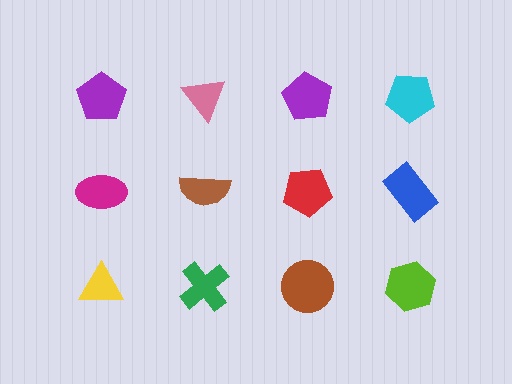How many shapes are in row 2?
4 shapes.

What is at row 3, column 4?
A lime hexagon.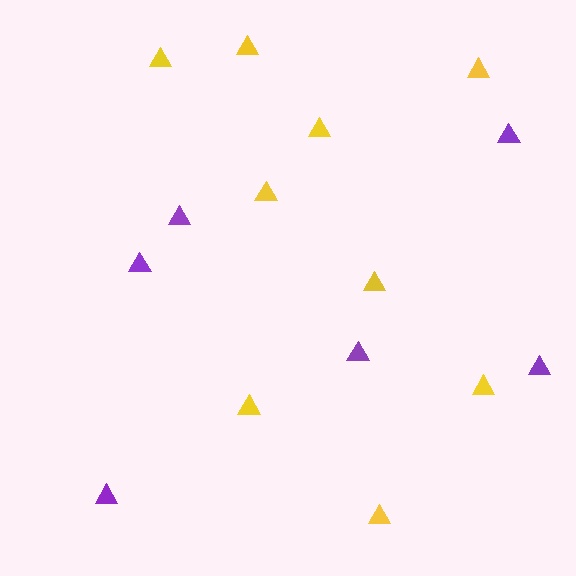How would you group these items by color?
There are 2 groups: one group of yellow triangles (9) and one group of purple triangles (6).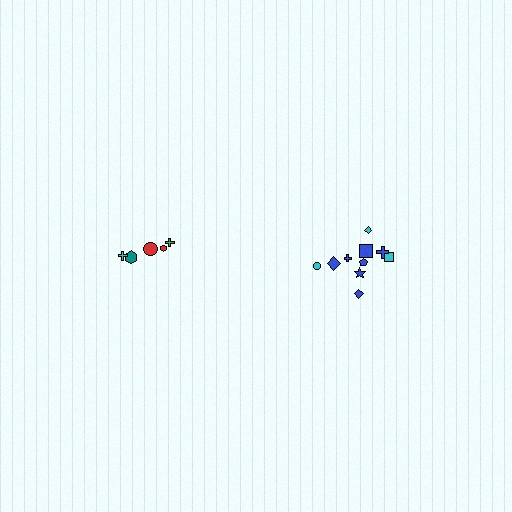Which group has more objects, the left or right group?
The right group.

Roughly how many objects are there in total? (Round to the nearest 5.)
Roughly 15 objects in total.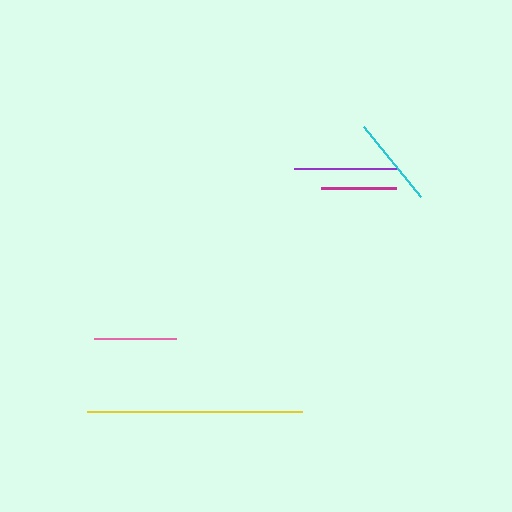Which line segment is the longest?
The yellow line is the longest at approximately 215 pixels.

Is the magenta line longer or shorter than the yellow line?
The yellow line is longer than the magenta line.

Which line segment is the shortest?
The magenta line is the shortest at approximately 75 pixels.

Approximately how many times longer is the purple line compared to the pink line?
The purple line is approximately 1.3 times the length of the pink line.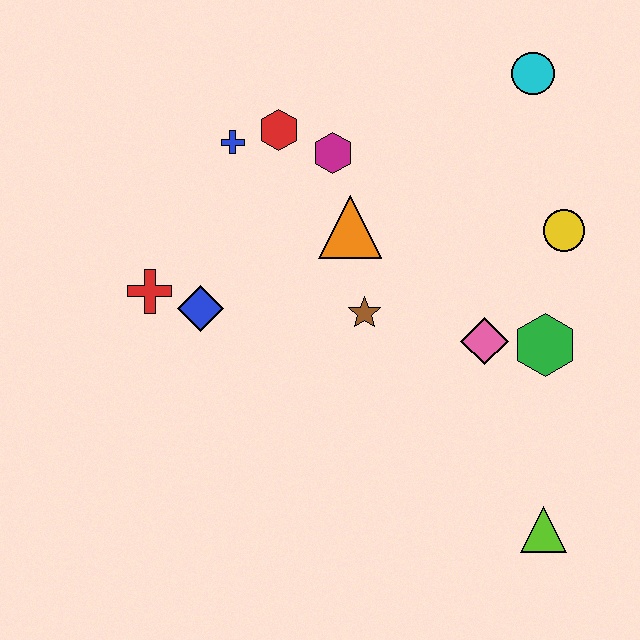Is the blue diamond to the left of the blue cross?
Yes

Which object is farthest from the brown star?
The cyan circle is farthest from the brown star.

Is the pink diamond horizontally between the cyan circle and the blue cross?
Yes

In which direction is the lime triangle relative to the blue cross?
The lime triangle is below the blue cross.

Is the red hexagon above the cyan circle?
No